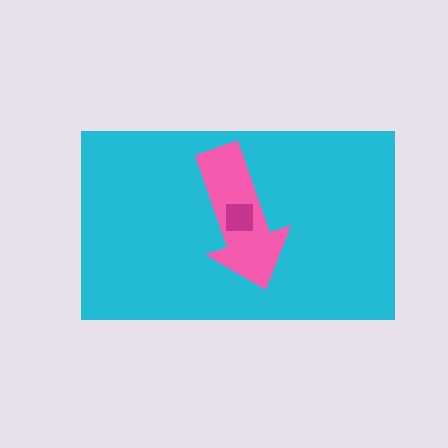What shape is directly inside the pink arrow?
The magenta square.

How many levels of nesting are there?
3.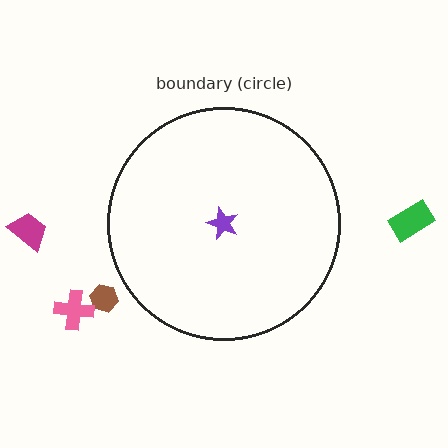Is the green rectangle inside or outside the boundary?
Outside.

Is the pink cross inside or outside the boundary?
Outside.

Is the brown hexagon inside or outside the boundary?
Outside.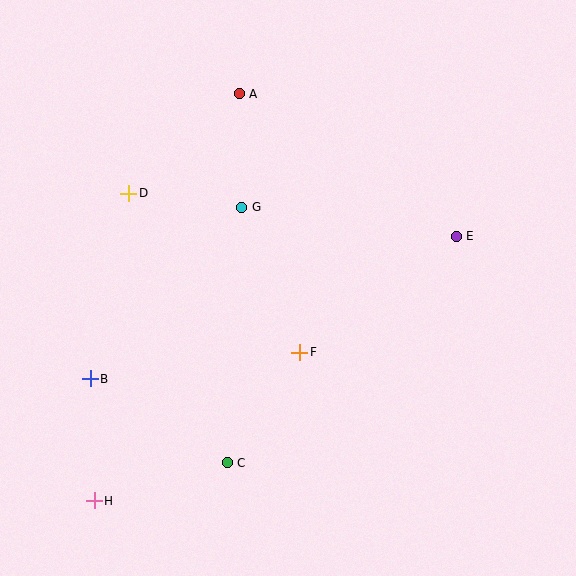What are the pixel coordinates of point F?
Point F is at (300, 352).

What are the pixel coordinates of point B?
Point B is at (90, 379).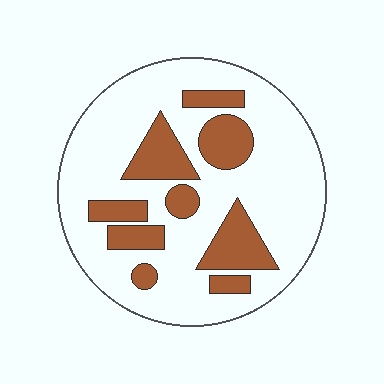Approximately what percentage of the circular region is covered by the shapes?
Approximately 25%.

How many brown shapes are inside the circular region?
9.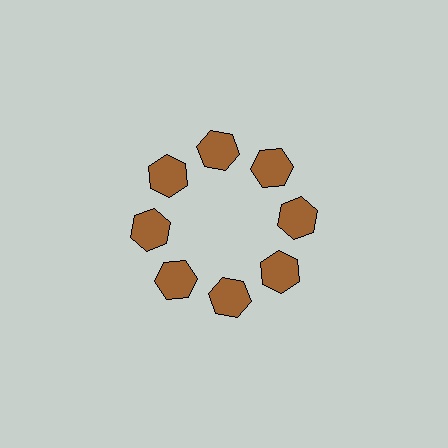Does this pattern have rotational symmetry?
Yes, this pattern has 8-fold rotational symmetry. It looks the same after rotating 45 degrees around the center.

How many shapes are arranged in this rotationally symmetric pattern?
There are 8 shapes, arranged in 8 groups of 1.